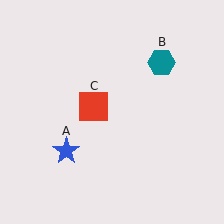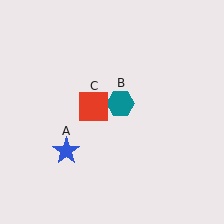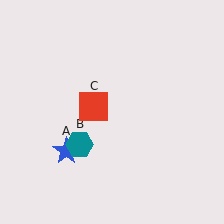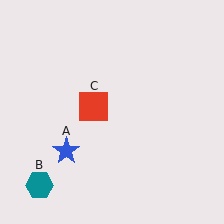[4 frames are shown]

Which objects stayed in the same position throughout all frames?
Blue star (object A) and red square (object C) remained stationary.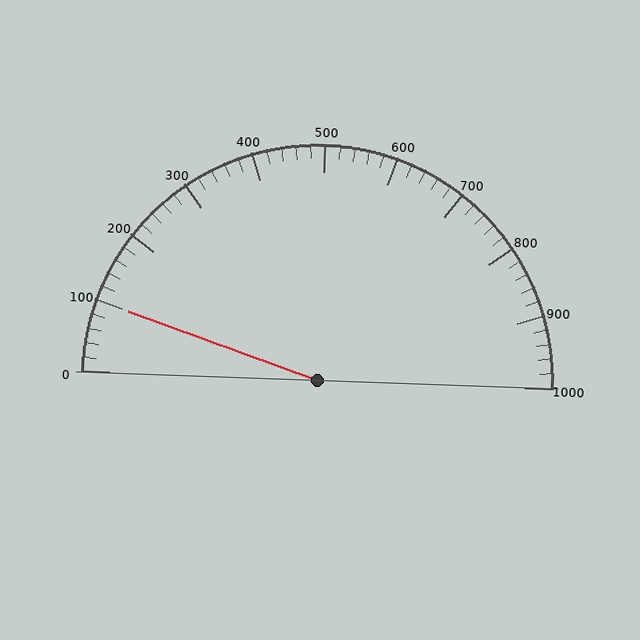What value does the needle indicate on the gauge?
The needle indicates approximately 100.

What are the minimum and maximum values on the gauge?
The gauge ranges from 0 to 1000.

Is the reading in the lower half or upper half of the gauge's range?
The reading is in the lower half of the range (0 to 1000).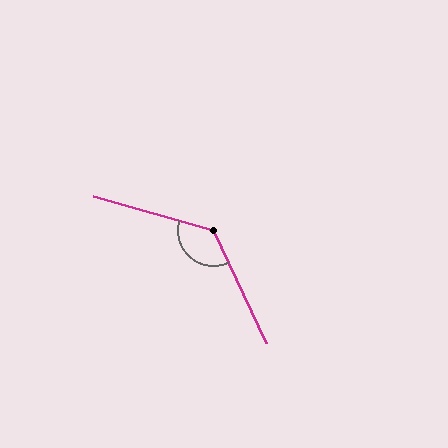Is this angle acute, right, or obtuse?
It is obtuse.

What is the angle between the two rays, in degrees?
Approximately 131 degrees.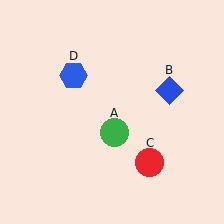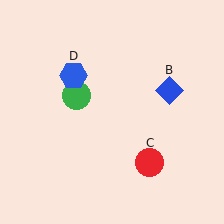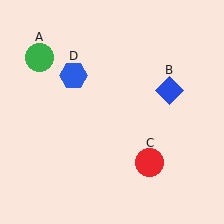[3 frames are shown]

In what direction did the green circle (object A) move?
The green circle (object A) moved up and to the left.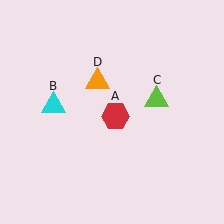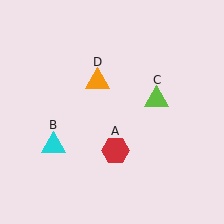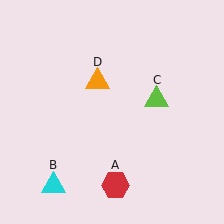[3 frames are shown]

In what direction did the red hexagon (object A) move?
The red hexagon (object A) moved down.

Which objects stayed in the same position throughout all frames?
Lime triangle (object C) and orange triangle (object D) remained stationary.